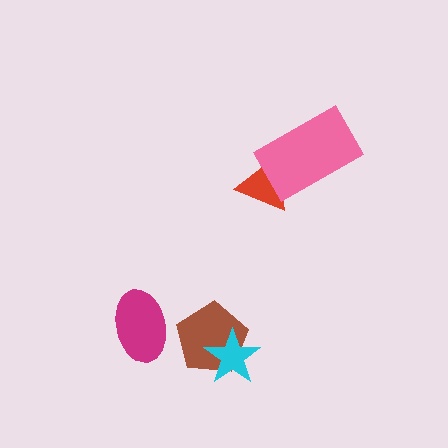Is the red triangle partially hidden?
Yes, it is partially covered by another shape.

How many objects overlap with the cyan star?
1 object overlaps with the cyan star.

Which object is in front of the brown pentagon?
The cyan star is in front of the brown pentagon.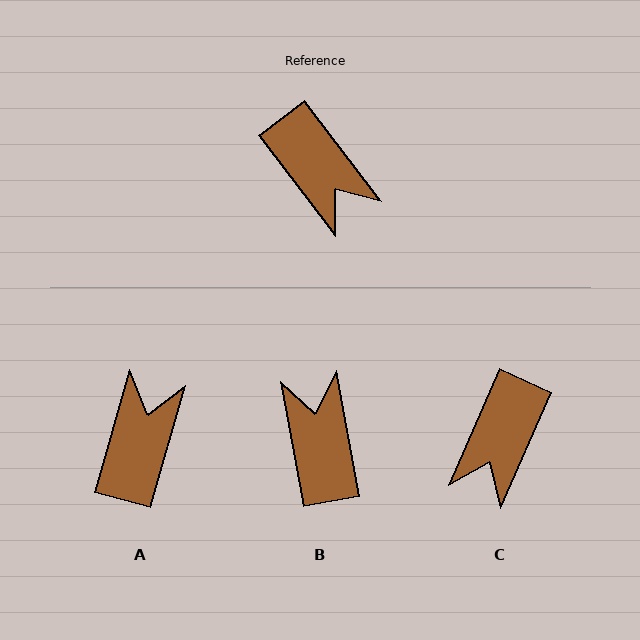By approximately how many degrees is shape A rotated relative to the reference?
Approximately 127 degrees counter-clockwise.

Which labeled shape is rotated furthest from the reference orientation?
B, about 153 degrees away.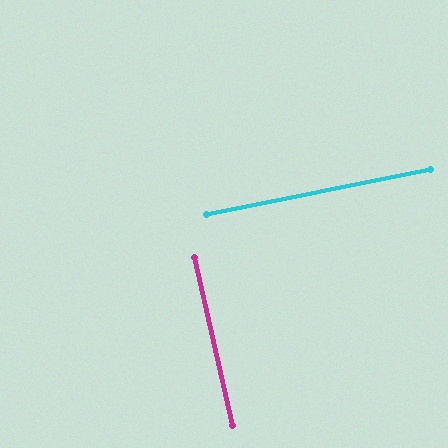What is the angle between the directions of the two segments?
Approximately 88 degrees.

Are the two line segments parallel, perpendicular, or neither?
Perpendicular — they meet at approximately 88°.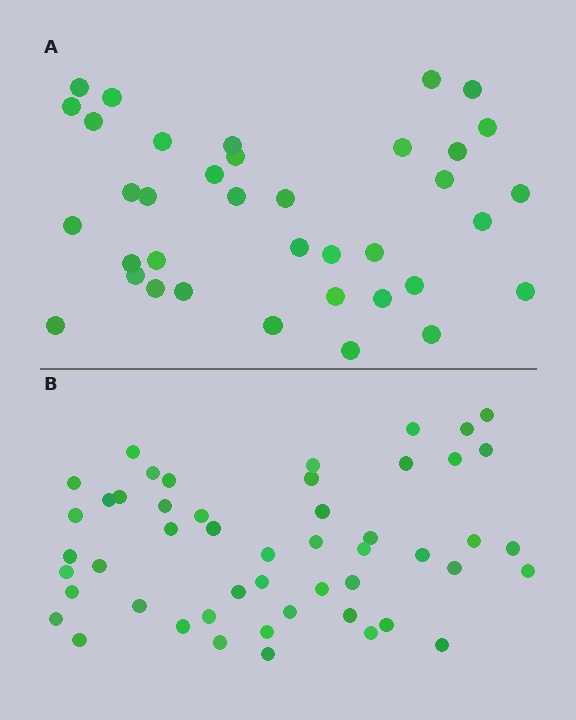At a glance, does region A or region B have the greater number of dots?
Region B (the bottom region) has more dots.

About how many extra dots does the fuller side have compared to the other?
Region B has approximately 15 more dots than region A.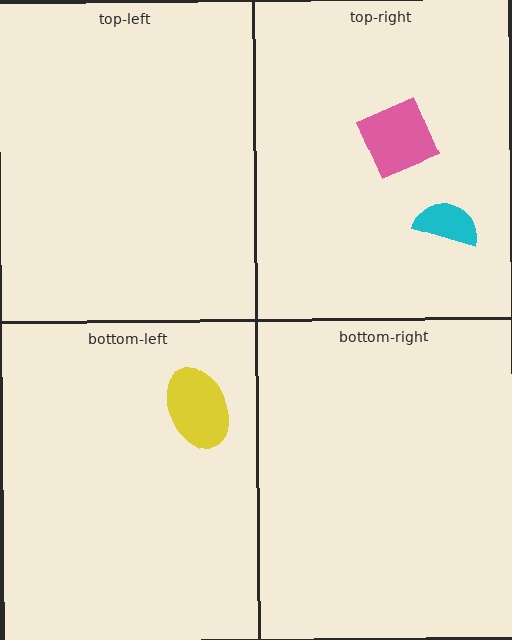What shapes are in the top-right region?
The pink diamond, the cyan semicircle.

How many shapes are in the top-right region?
2.